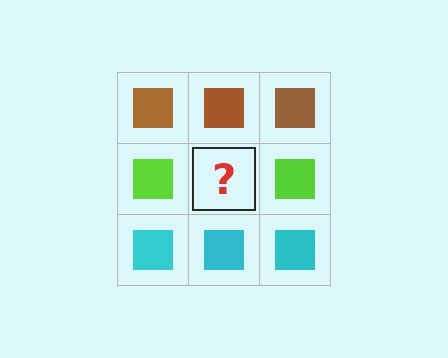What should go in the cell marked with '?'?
The missing cell should contain a lime square.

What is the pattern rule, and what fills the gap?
The rule is that each row has a consistent color. The gap should be filled with a lime square.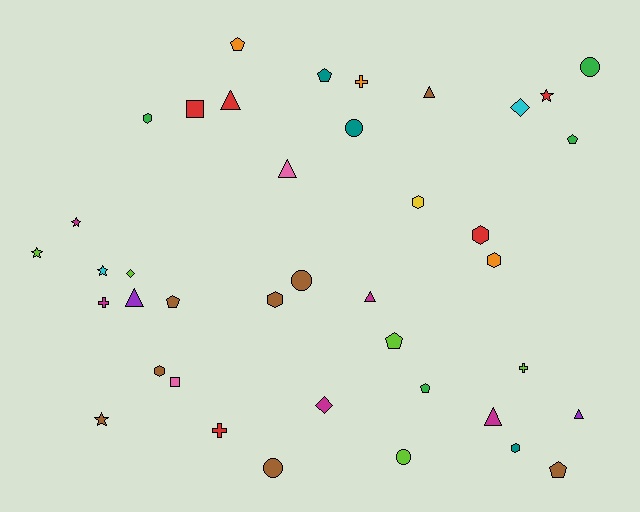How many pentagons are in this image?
There are 7 pentagons.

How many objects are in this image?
There are 40 objects.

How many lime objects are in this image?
There are 5 lime objects.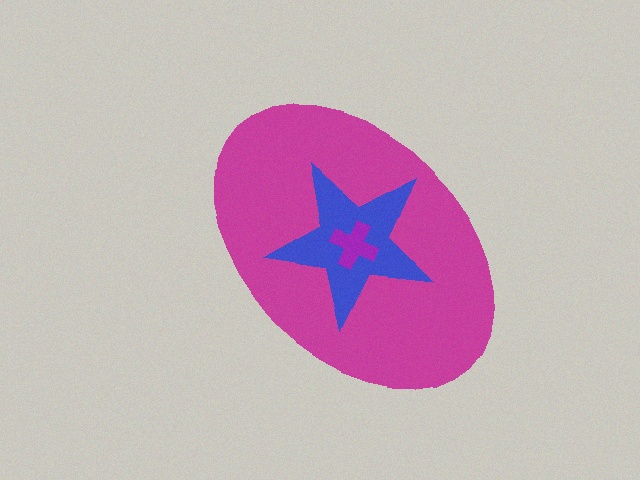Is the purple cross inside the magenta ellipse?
Yes.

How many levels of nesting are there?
3.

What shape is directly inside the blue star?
The purple cross.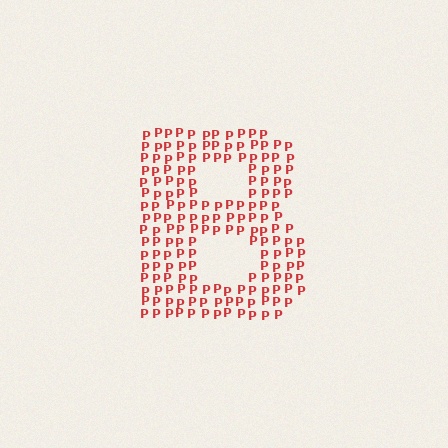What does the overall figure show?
The overall figure shows the letter B.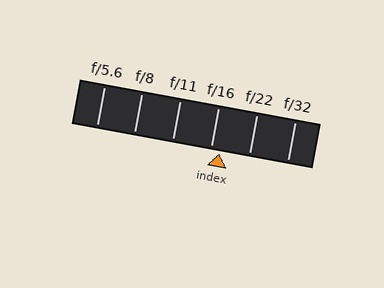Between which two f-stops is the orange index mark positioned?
The index mark is between f/16 and f/22.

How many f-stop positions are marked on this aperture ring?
There are 6 f-stop positions marked.